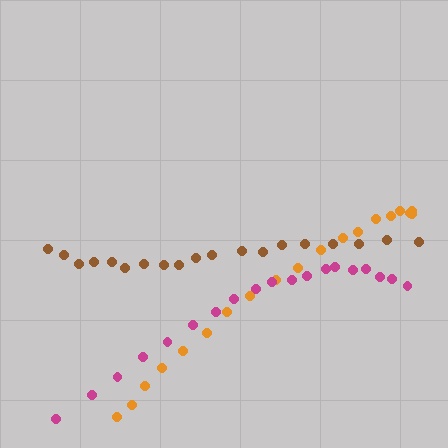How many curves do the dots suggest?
There are 3 distinct paths.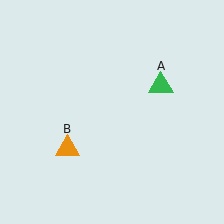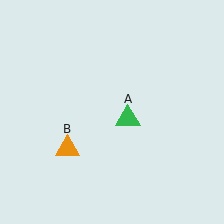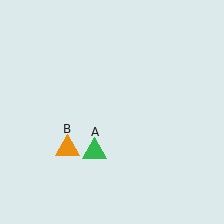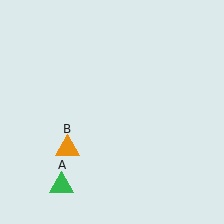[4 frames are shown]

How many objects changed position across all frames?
1 object changed position: green triangle (object A).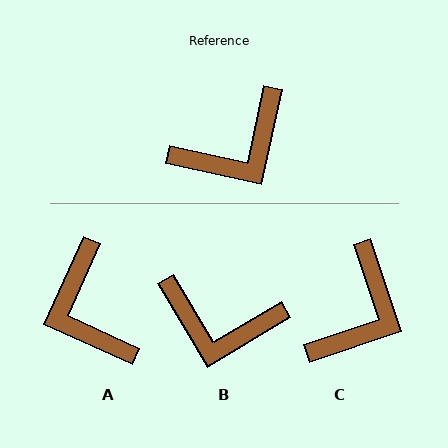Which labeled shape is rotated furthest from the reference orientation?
A, about 102 degrees away.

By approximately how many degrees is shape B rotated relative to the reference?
Approximately 47 degrees clockwise.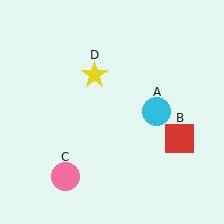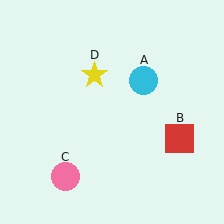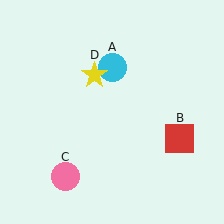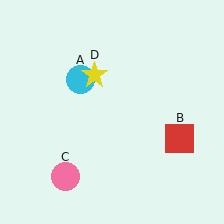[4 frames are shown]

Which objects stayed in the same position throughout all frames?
Red square (object B) and pink circle (object C) and yellow star (object D) remained stationary.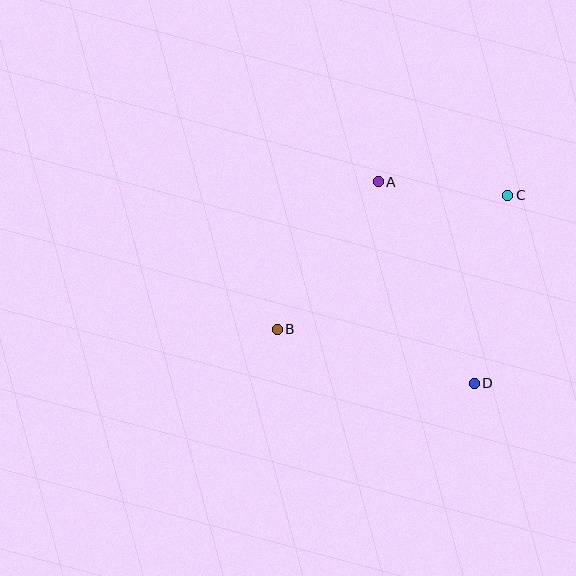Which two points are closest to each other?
Points A and C are closest to each other.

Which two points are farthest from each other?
Points B and C are farthest from each other.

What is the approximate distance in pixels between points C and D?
The distance between C and D is approximately 191 pixels.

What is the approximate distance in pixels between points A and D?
The distance between A and D is approximately 223 pixels.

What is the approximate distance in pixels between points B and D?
The distance between B and D is approximately 204 pixels.